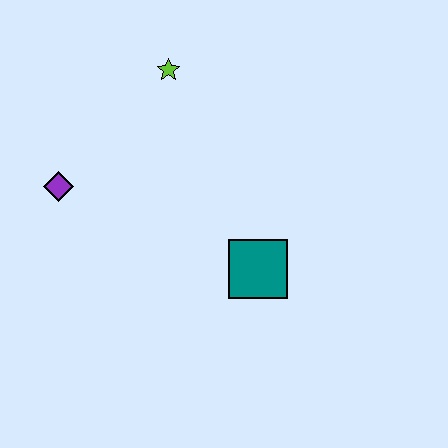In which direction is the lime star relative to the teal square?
The lime star is above the teal square.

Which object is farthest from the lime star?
The teal square is farthest from the lime star.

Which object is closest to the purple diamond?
The lime star is closest to the purple diamond.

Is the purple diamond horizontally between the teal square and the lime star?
No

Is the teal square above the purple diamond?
No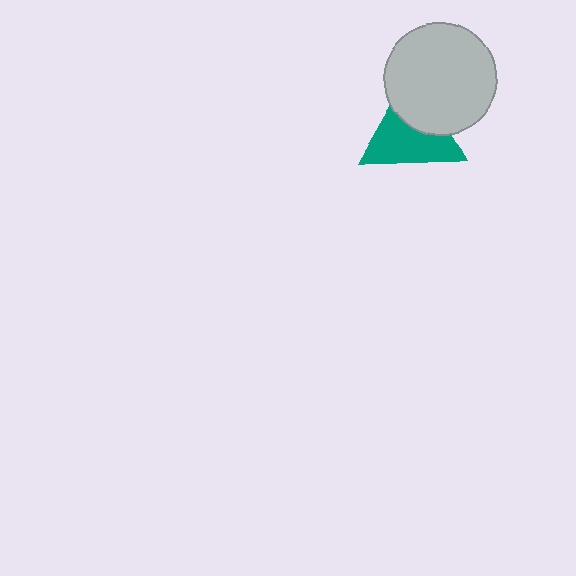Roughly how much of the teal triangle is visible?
About half of it is visible (roughly 62%).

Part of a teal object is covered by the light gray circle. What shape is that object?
It is a triangle.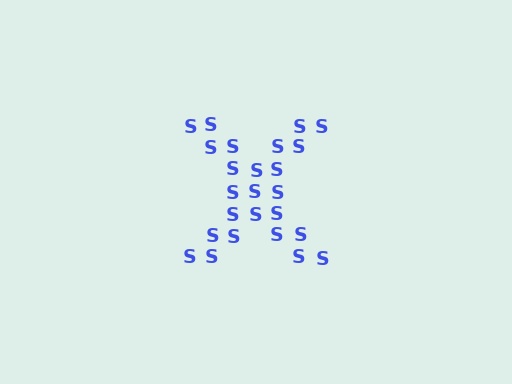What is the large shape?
The large shape is the letter X.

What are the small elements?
The small elements are letter S's.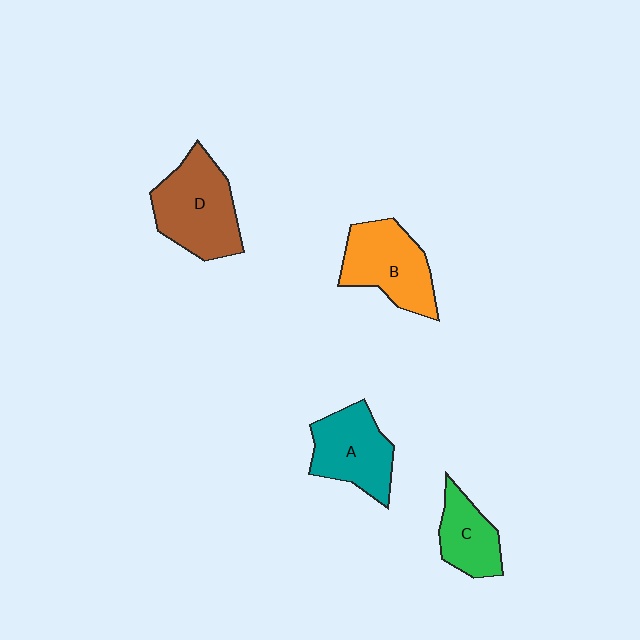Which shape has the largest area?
Shape D (brown).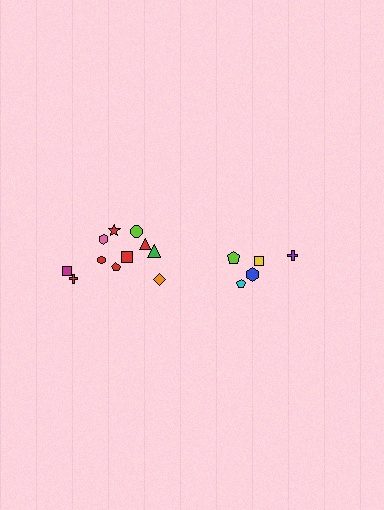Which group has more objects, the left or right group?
The left group.